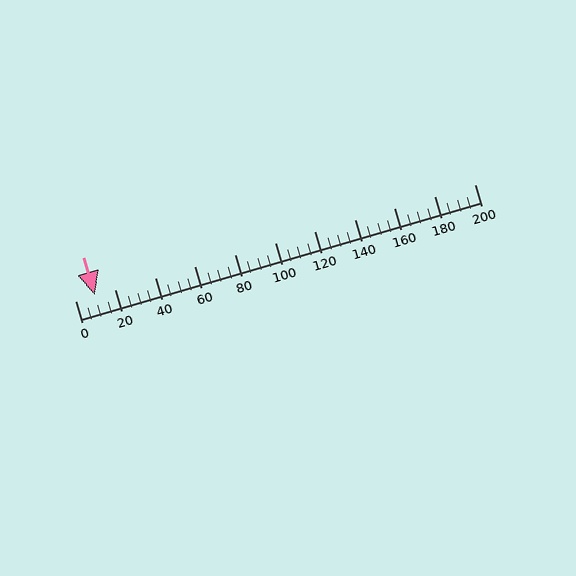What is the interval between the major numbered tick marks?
The major tick marks are spaced 20 units apart.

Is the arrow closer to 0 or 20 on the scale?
The arrow is closer to 20.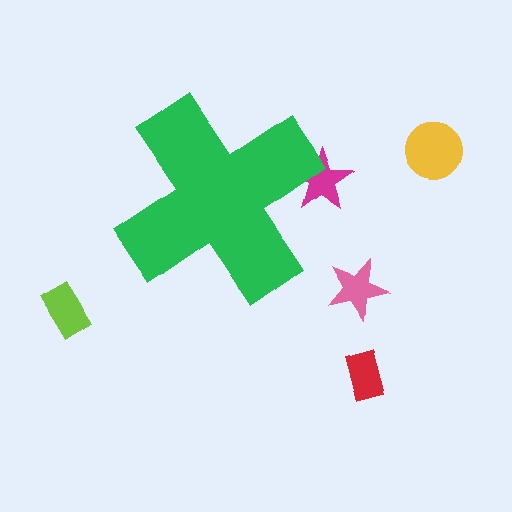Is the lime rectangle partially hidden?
No, the lime rectangle is fully visible.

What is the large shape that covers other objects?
A green cross.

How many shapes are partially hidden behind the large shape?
1 shape is partially hidden.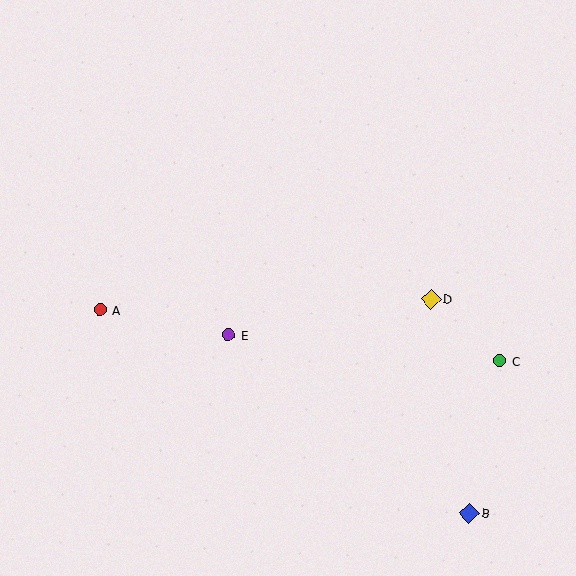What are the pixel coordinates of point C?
Point C is at (500, 361).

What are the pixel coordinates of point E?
Point E is at (229, 335).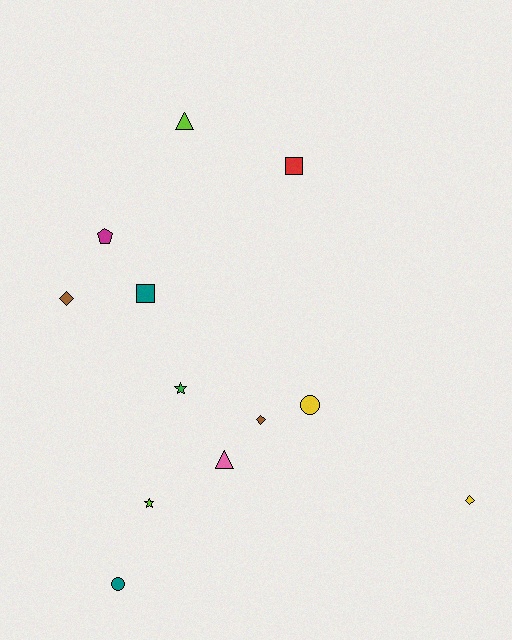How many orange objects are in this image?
There are no orange objects.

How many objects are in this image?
There are 12 objects.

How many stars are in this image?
There are 2 stars.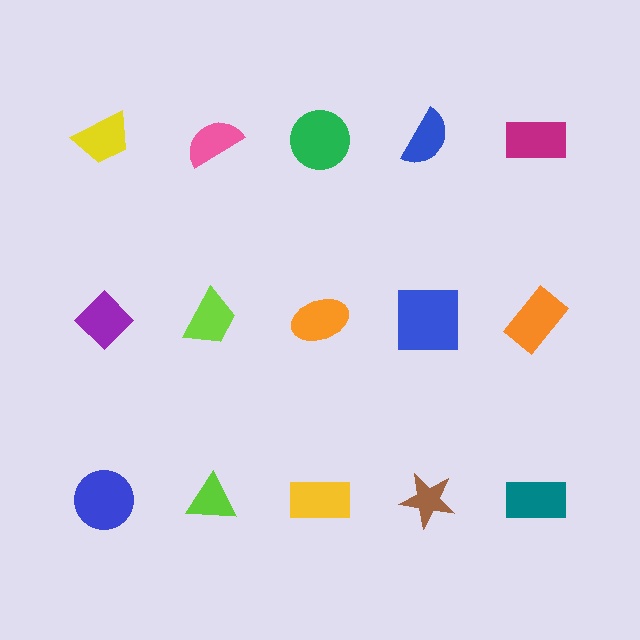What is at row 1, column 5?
A magenta rectangle.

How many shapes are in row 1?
5 shapes.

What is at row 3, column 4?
A brown star.